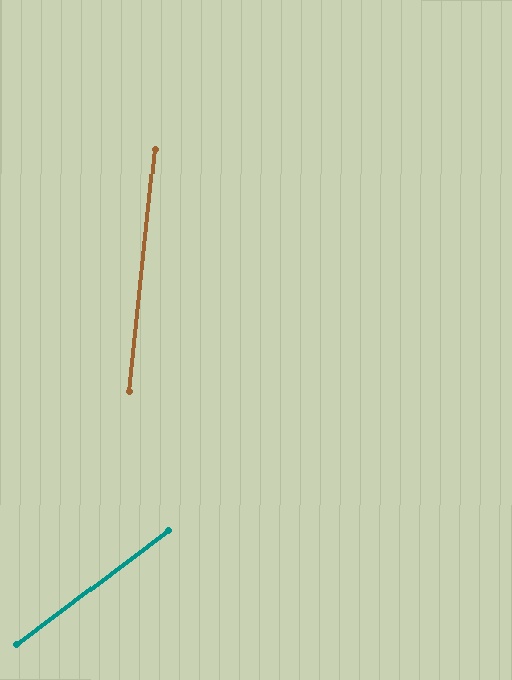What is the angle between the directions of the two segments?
Approximately 47 degrees.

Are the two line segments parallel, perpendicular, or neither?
Neither parallel nor perpendicular — they differ by about 47°.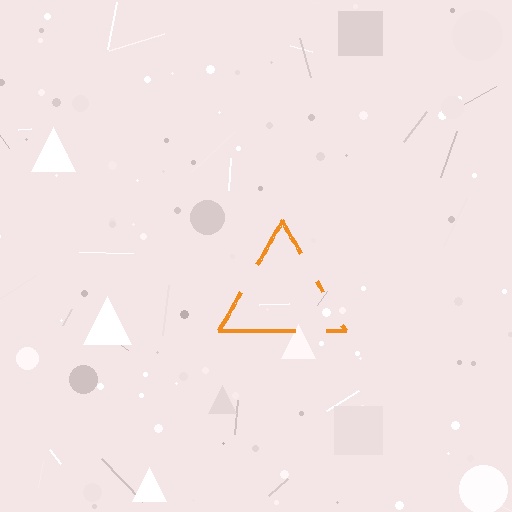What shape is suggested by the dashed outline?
The dashed outline suggests a triangle.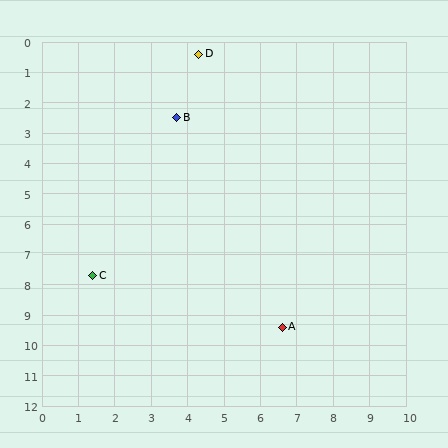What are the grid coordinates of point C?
Point C is at approximately (1.4, 7.7).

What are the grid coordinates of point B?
Point B is at approximately (3.7, 2.5).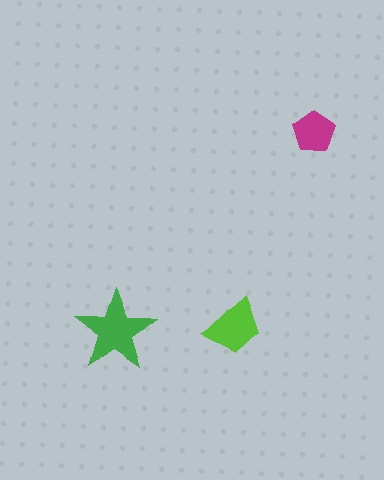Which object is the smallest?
The magenta pentagon.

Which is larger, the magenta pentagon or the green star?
The green star.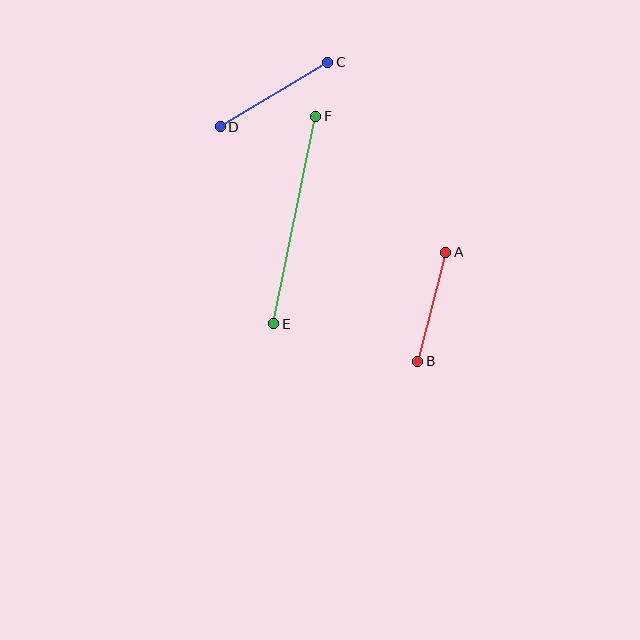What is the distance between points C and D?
The distance is approximately 126 pixels.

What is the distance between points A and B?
The distance is approximately 113 pixels.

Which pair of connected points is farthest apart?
Points E and F are farthest apart.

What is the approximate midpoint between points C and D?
The midpoint is at approximately (274, 95) pixels.